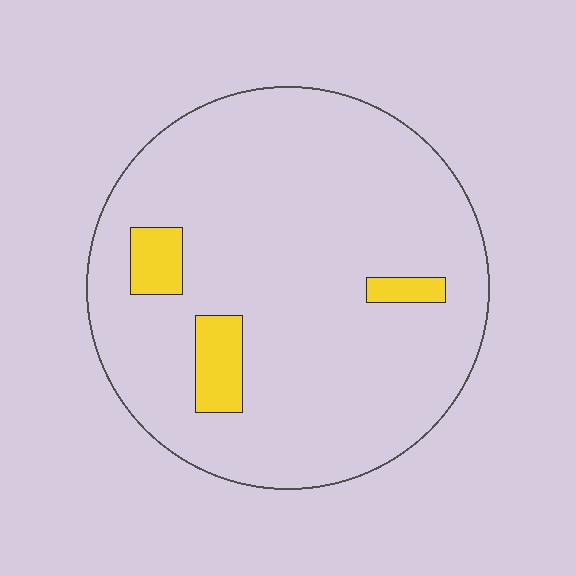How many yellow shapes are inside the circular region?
3.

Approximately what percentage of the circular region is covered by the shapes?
Approximately 10%.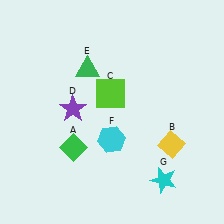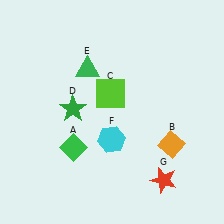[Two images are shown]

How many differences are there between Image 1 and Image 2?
There are 3 differences between the two images.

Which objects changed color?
B changed from yellow to orange. D changed from purple to green. G changed from cyan to red.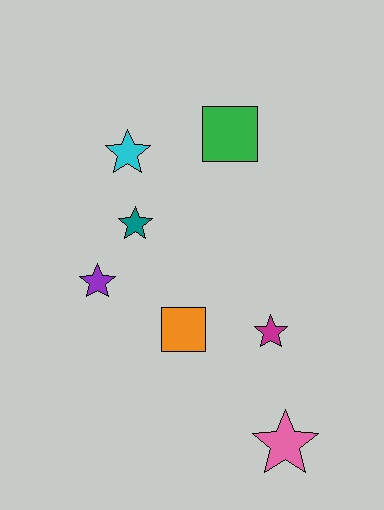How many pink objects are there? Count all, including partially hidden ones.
There is 1 pink object.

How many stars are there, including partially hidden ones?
There are 5 stars.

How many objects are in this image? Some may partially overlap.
There are 7 objects.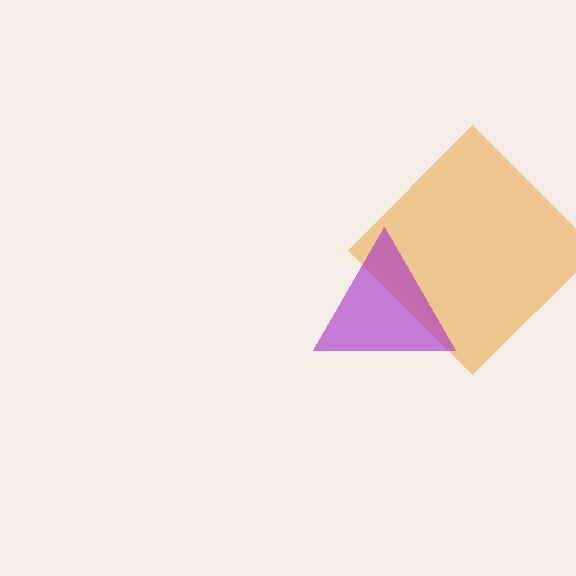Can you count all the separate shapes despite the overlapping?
Yes, there are 2 separate shapes.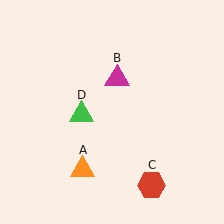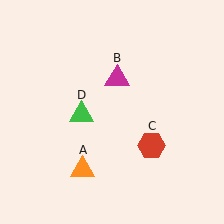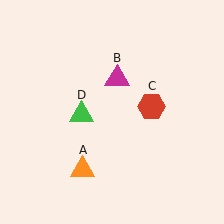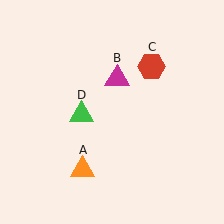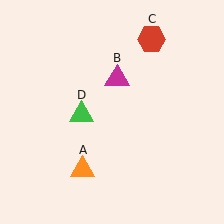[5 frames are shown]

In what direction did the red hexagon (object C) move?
The red hexagon (object C) moved up.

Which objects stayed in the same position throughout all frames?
Orange triangle (object A) and magenta triangle (object B) and green triangle (object D) remained stationary.